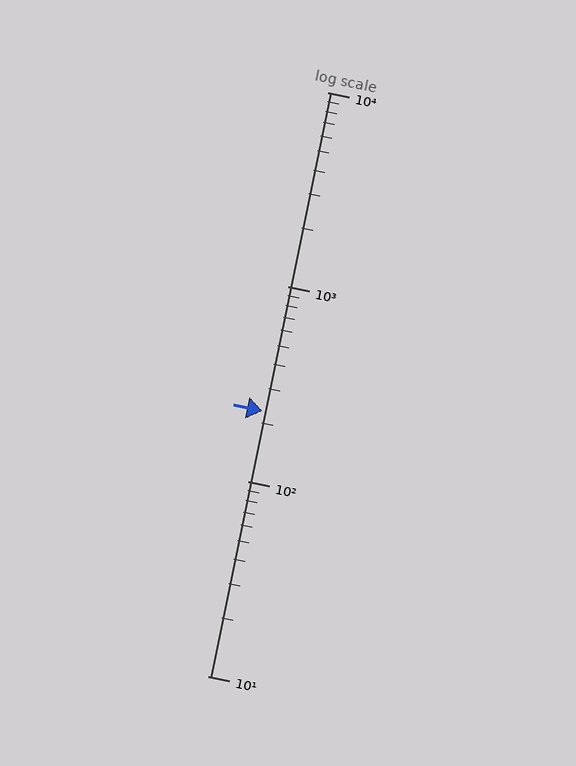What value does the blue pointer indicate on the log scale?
The pointer indicates approximately 230.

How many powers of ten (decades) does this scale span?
The scale spans 3 decades, from 10 to 10000.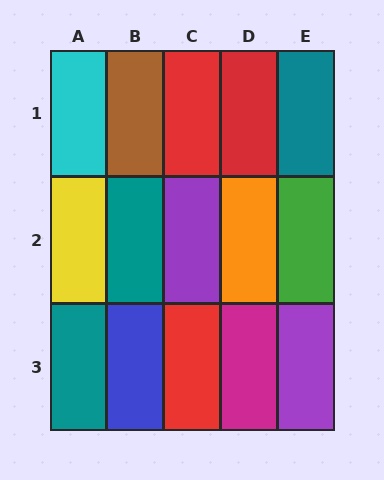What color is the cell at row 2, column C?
Purple.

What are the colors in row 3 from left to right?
Teal, blue, red, magenta, purple.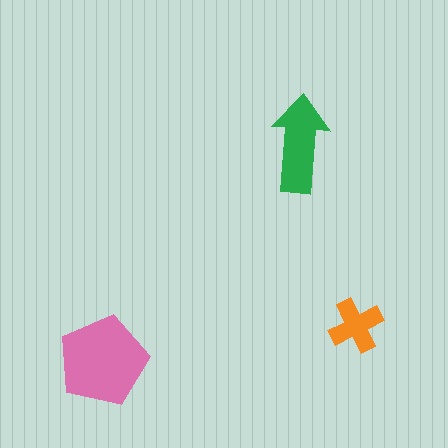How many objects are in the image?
There are 3 objects in the image.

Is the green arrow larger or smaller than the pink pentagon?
Smaller.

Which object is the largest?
The pink pentagon.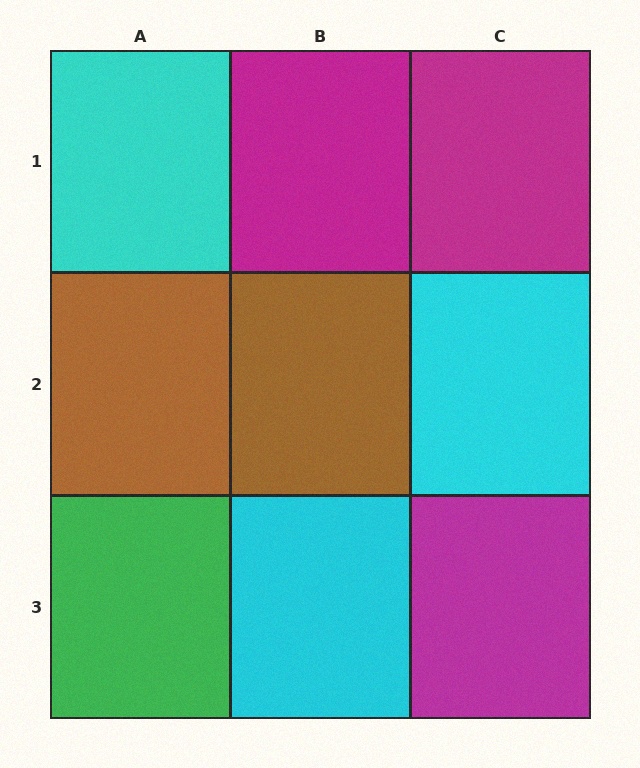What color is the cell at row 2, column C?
Cyan.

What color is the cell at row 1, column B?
Magenta.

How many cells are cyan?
3 cells are cyan.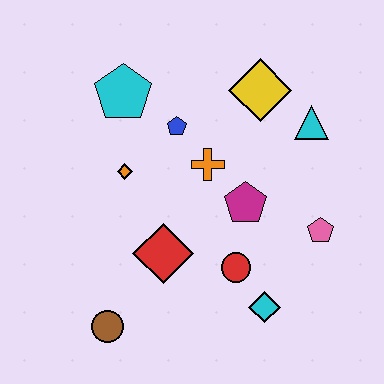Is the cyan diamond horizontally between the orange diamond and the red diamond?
No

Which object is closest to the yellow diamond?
The cyan triangle is closest to the yellow diamond.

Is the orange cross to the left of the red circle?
Yes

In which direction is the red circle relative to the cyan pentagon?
The red circle is below the cyan pentagon.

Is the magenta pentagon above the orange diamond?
No